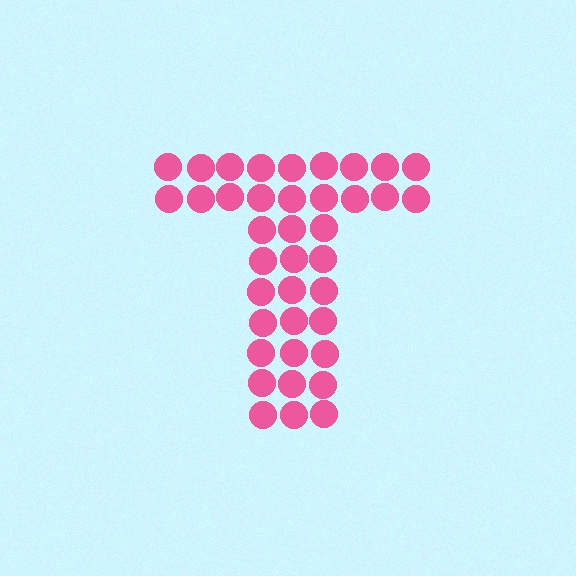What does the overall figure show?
The overall figure shows the letter T.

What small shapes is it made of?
It is made of small circles.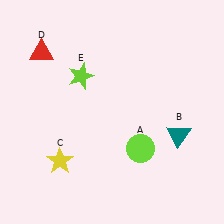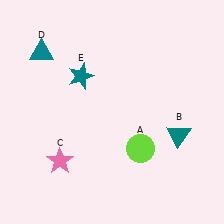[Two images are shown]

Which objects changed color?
C changed from yellow to pink. D changed from red to teal. E changed from lime to teal.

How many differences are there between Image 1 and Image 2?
There are 3 differences between the two images.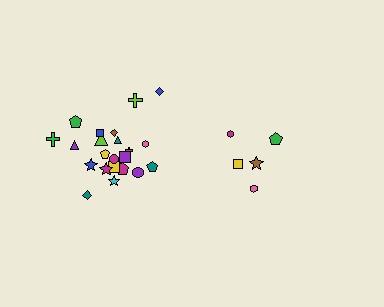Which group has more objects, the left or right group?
The left group.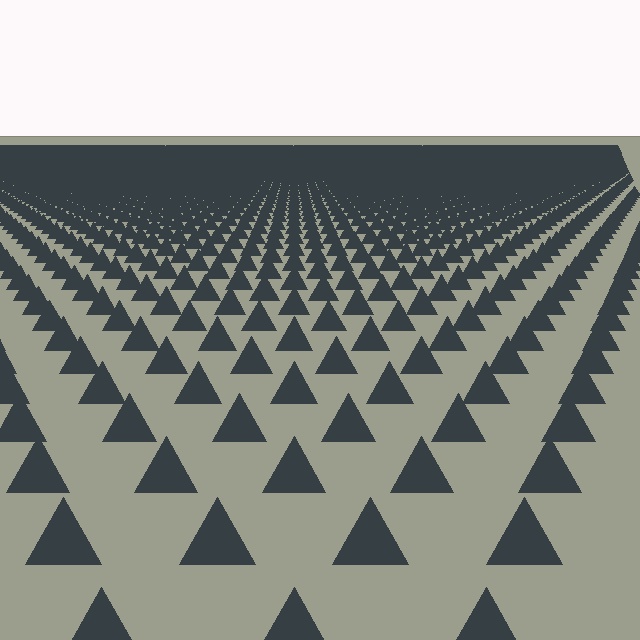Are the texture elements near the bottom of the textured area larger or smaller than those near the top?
Larger. Near the bottom, elements are closer to the viewer and appear at a bigger on-screen size.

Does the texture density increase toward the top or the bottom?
Density increases toward the top.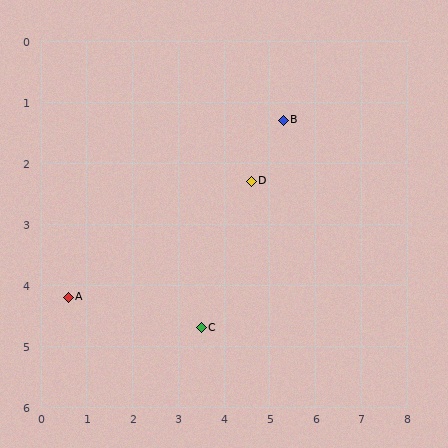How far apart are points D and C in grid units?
Points D and C are about 2.6 grid units apart.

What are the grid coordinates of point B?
Point B is at approximately (5.3, 1.3).